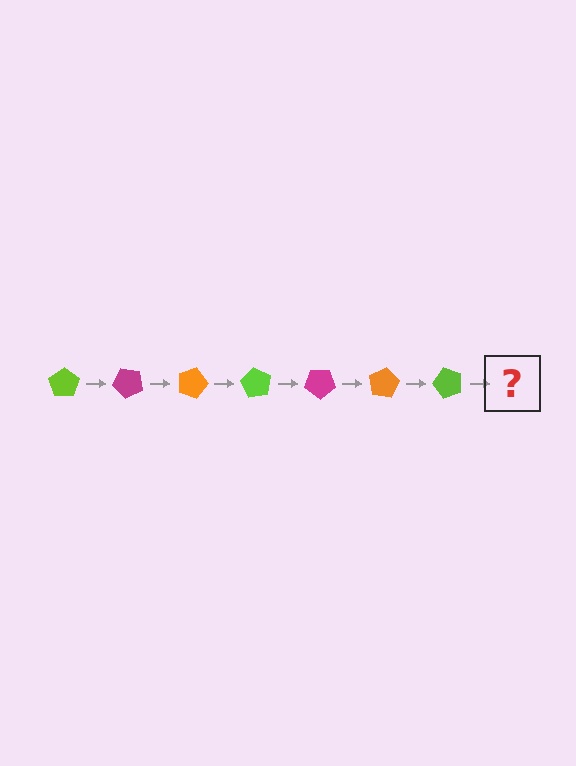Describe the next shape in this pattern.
It should be a magenta pentagon, rotated 315 degrees from the start.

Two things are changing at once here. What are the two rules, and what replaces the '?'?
The two rules are that it rotates 45 degrees each step and the color cycles through lime, magenta, and orange. The '?' should be a magenta pentagon, rotated 315 degrees from the start.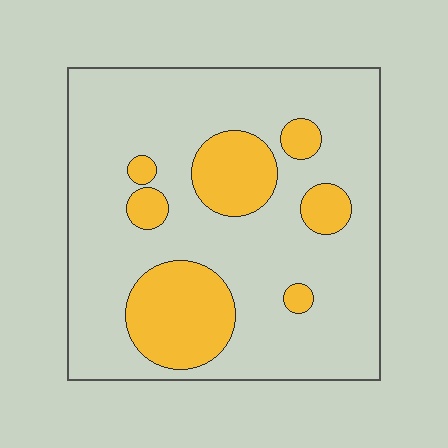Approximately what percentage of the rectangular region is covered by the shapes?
Approximately 20%.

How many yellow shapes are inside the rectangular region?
7.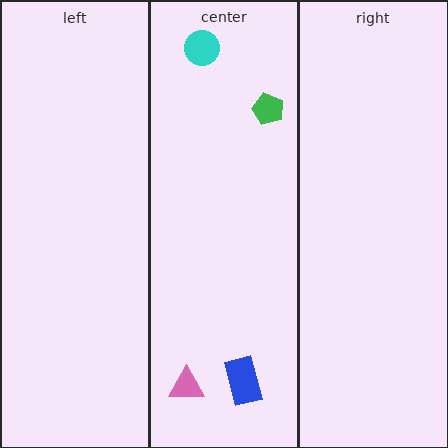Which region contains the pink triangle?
The center region.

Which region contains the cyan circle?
The center region.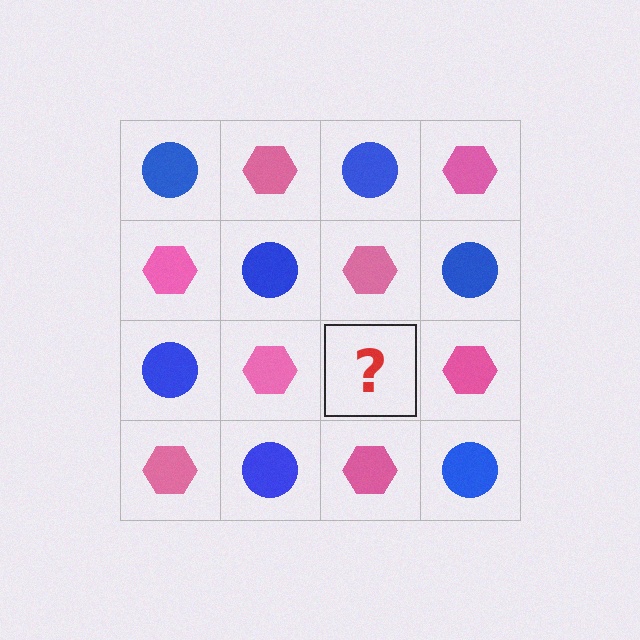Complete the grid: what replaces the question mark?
The question mark should be replaced with a blue circle.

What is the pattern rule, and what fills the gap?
The rule is that it alternates blue circle and pink hexagon in a checkerboard pattern. The gap should be filled with a blue circle.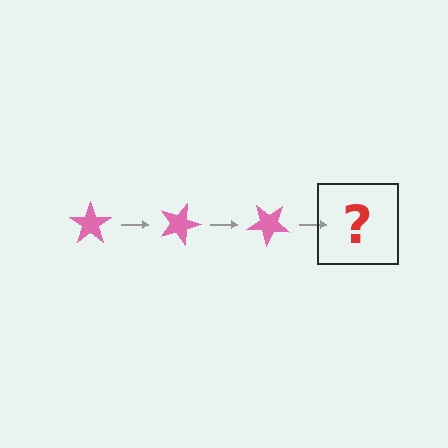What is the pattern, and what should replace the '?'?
The pattern is that the star rotates 20 degrees each step. The '?' should be a pink star rotated 60 degrees.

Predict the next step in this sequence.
The next step is a pink star rotated 60 degrees.